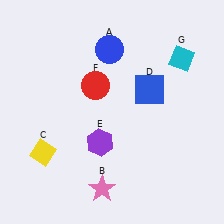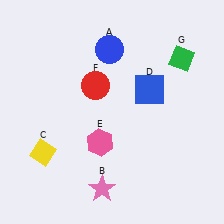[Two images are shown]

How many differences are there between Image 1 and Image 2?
There are 2 differences between the two images.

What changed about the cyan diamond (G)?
In Image 1, G is cyan. In Image 2, it changed to green.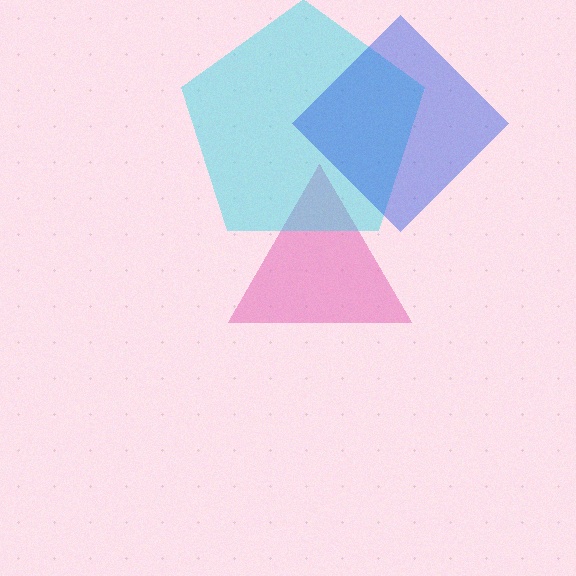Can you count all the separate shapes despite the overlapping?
Yes, there are 3 separate shapes.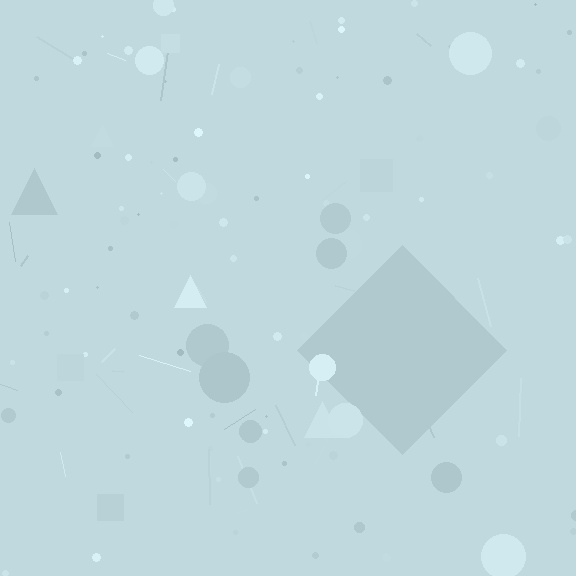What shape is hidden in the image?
A diamond is hidden in the image.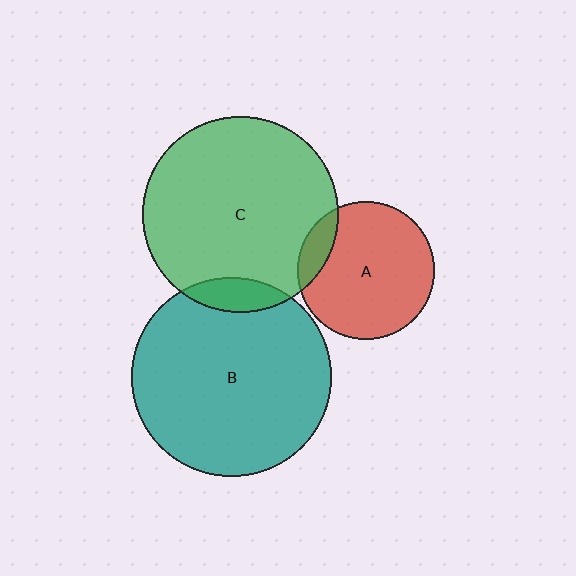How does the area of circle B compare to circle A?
Approximately 2.1 times.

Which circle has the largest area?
Circle B (teal).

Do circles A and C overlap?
Yes.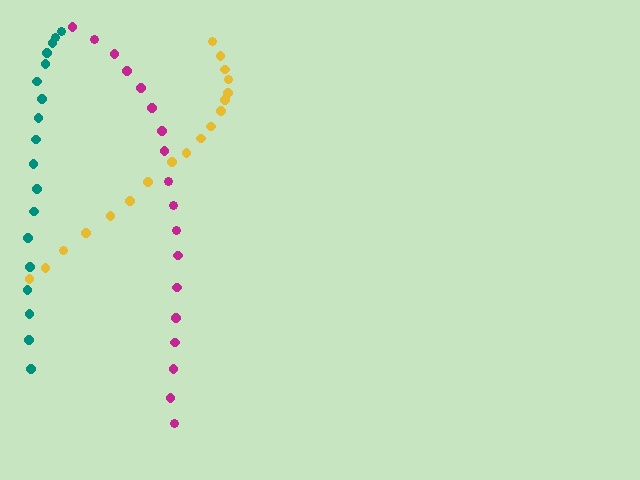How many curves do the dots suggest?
There are 3 distinct paths.